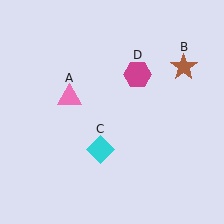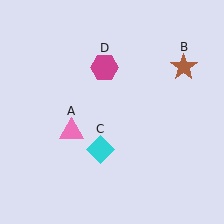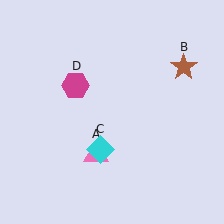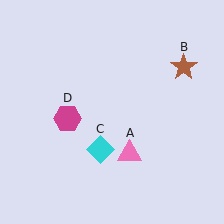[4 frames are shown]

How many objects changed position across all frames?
2 objects changed position: pink triangle (object A), magenta hexagon (object D).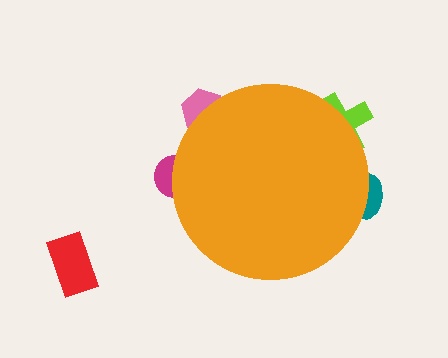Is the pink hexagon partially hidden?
Yes, the pink hexagon is partially hidden behind the orange circle.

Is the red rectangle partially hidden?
No, the red rectangle is fully visible.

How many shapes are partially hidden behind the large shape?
4 shapes are partially hidden.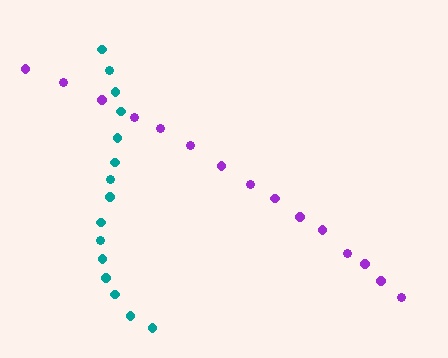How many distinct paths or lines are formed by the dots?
There are 2 distinct paths.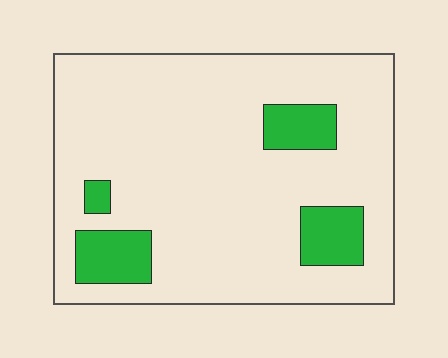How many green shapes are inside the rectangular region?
4.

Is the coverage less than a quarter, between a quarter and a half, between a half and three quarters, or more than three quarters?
Less than a quarter.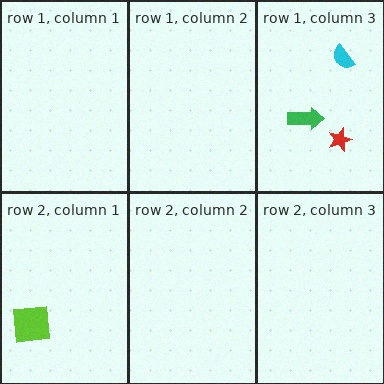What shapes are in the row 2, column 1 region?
The lime square.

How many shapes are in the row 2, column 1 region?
1.